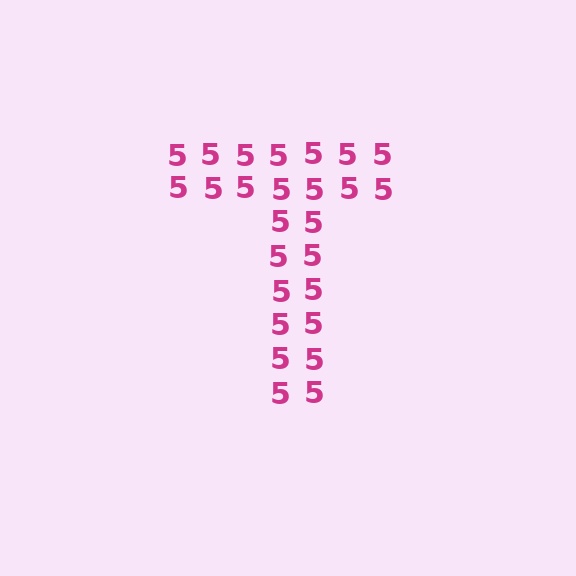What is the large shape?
The large shape is the letter T.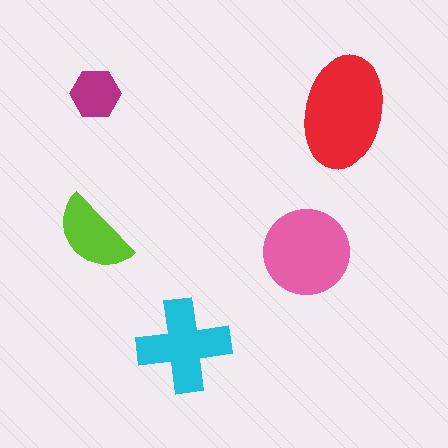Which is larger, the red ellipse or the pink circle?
The red ellipse.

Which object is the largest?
The red ellipse.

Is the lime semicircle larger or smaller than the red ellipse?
Smaller.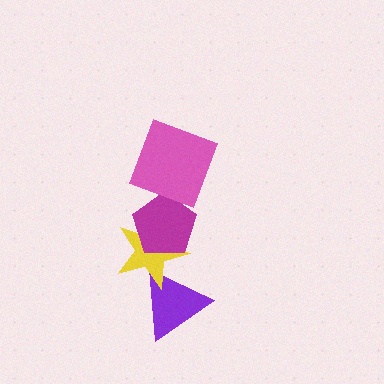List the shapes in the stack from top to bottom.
From top to bottom: the pink square, the magenta pentagon, the yellow star, the purple triangle.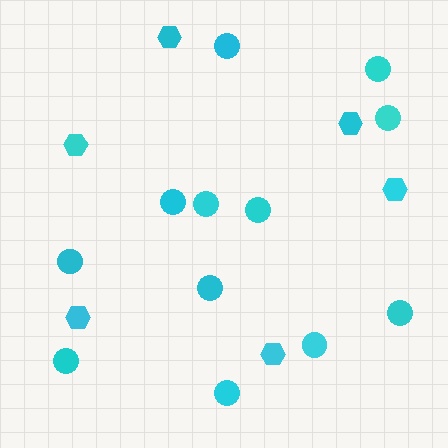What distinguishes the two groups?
There are 2 groups: one group of circles (12) and one group of hexagons (6).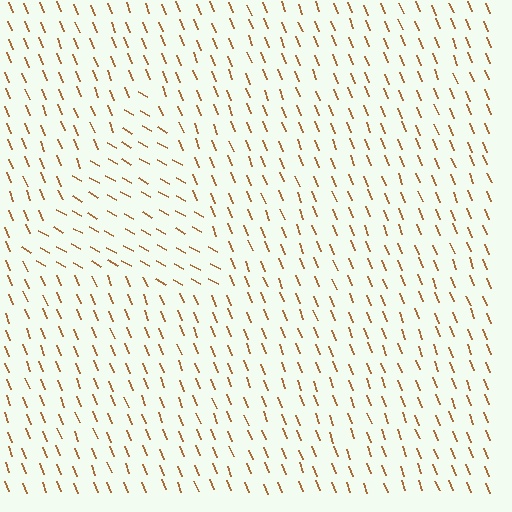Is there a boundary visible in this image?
Yes, there is a texture boundary formed by a change in line orientation.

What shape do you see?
I see a triangle.